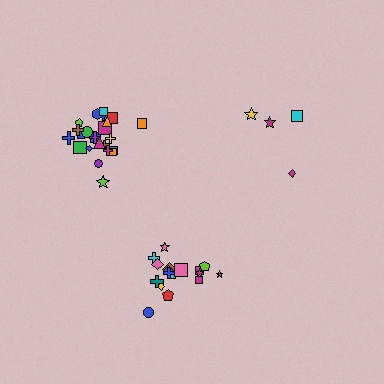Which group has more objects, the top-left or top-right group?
The top-left group.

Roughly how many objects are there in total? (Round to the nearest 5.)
Roughly 45 objects in total.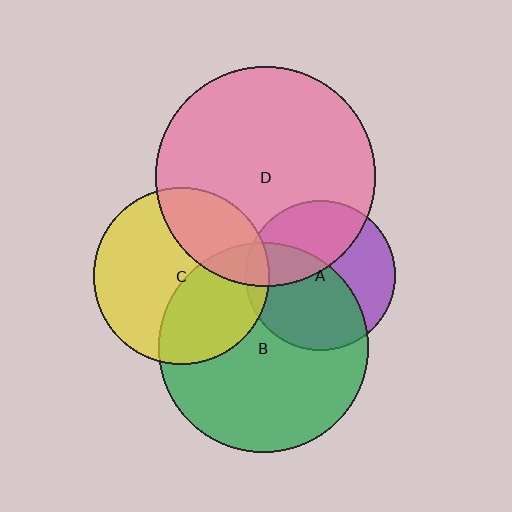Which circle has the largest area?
Circle D (pink).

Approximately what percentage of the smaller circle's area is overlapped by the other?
Approximately 10%.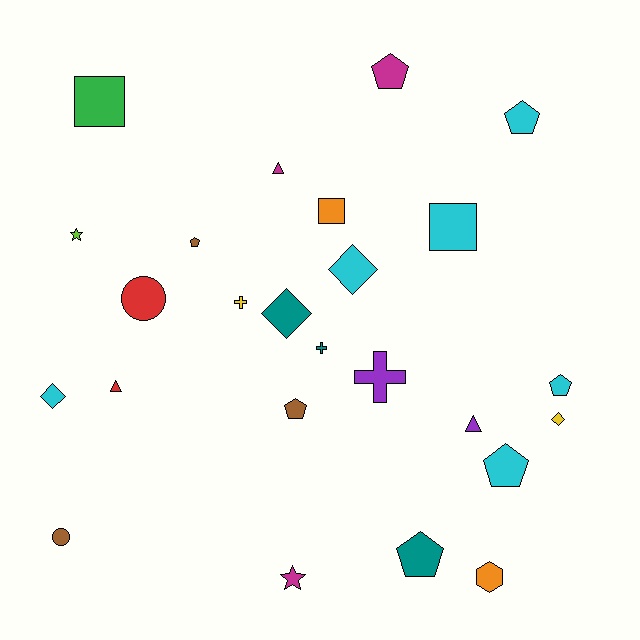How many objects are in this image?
There are 25 objects.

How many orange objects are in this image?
There are 2 orange objects.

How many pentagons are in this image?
There are 7 pentagons.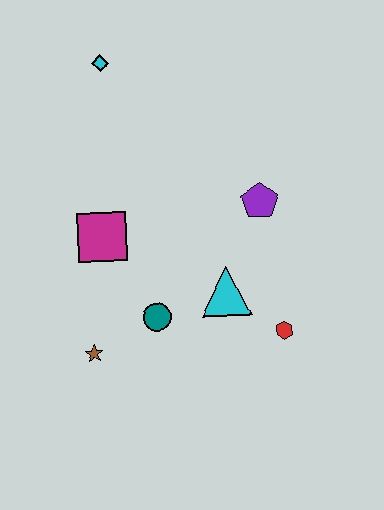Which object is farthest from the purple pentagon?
The brown star is farthest from the purple pentagon.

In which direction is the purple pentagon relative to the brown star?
The purple pentagon is to the right of the brown star.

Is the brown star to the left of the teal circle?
Yes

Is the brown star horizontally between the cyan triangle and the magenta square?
No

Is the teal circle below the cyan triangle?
Yes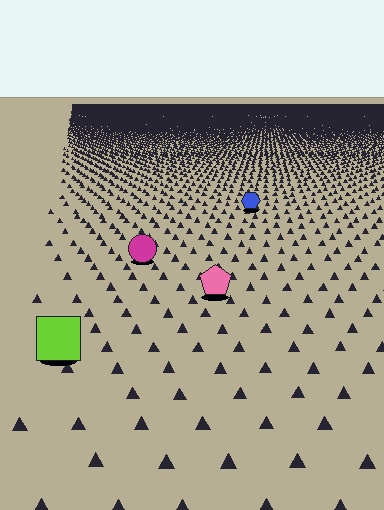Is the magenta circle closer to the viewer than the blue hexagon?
Yes. The magenta circle is closer — you can tell from the texture gradient: the ground texture is coarser near it.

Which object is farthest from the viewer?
The blue hexagon is farthest from the viewer. It appears smaller and the ground texture around it is denser.